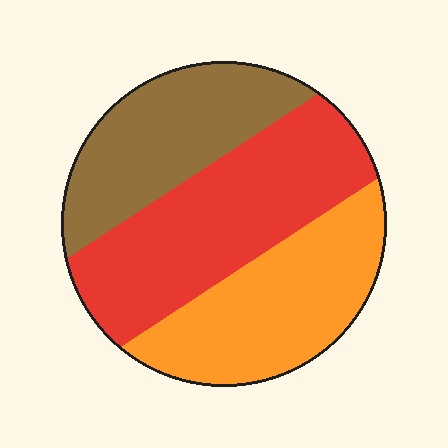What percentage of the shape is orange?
Orange takes up between a sixth and a third of the shape.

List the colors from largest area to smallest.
From largest to smallest: red, orange, brown.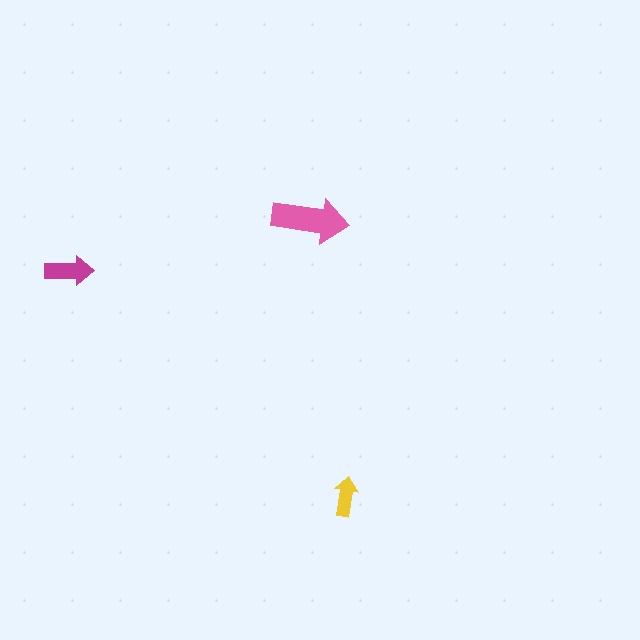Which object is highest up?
The pink arrow is topmost.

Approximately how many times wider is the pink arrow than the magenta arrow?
About 1.5 times wider.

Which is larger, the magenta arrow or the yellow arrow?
The magenta one.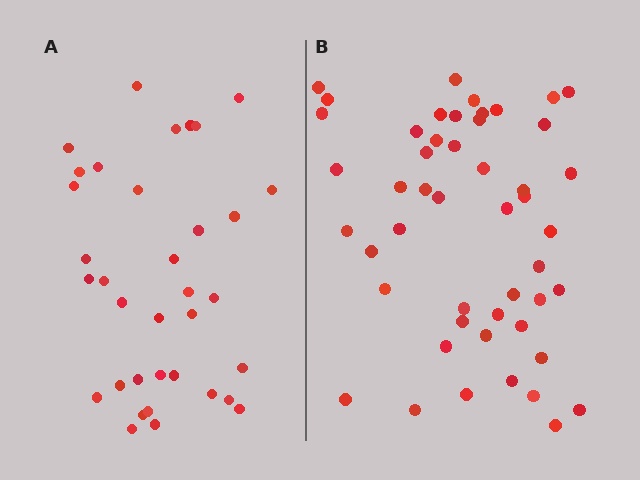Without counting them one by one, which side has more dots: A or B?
Region B (the right region) has more dots.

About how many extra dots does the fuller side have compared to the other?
Region B has approximately 15 more dots than region A.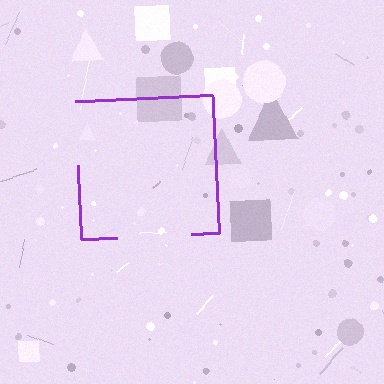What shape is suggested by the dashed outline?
The dashed outline suggests a square.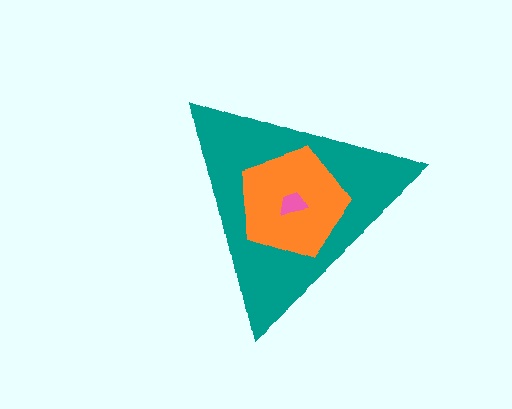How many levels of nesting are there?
3.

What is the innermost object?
The pink trapezoid.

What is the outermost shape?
The teal triangle.